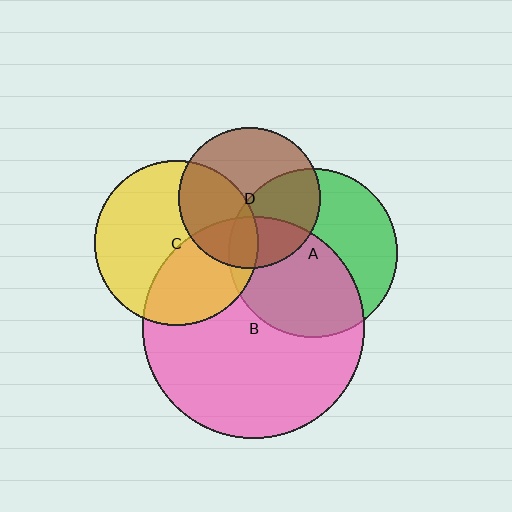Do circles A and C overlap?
Yes.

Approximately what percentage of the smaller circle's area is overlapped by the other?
Approximately 10%.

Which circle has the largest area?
Circle B (pink).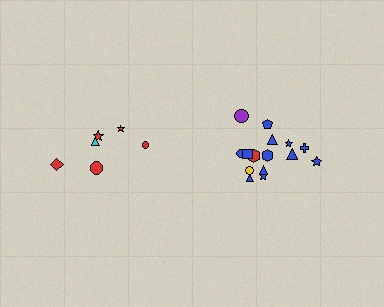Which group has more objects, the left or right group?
The right group.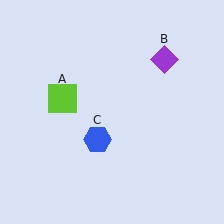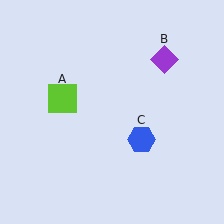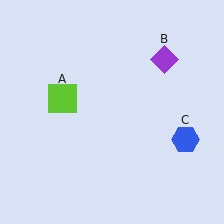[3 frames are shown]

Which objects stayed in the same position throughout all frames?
Lime square (object A) and purple diamond (object B) remained stationary.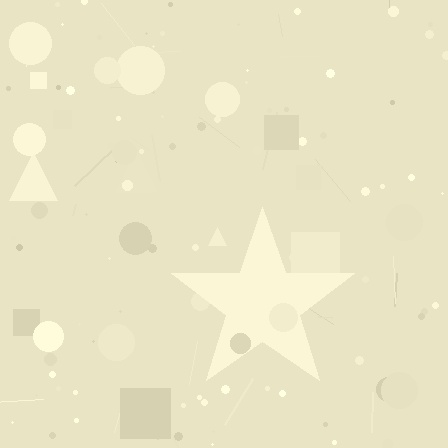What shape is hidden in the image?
A star is hidden in the image.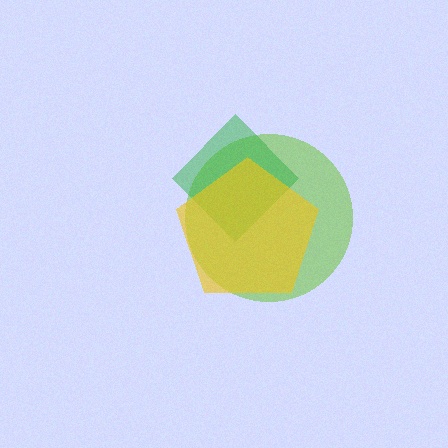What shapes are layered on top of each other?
The layered shapes are: a lime circle, a green diamond, a yellow pentagon.